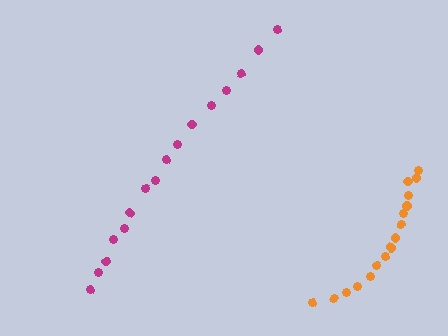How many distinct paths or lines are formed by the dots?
There are 2 distinct paths.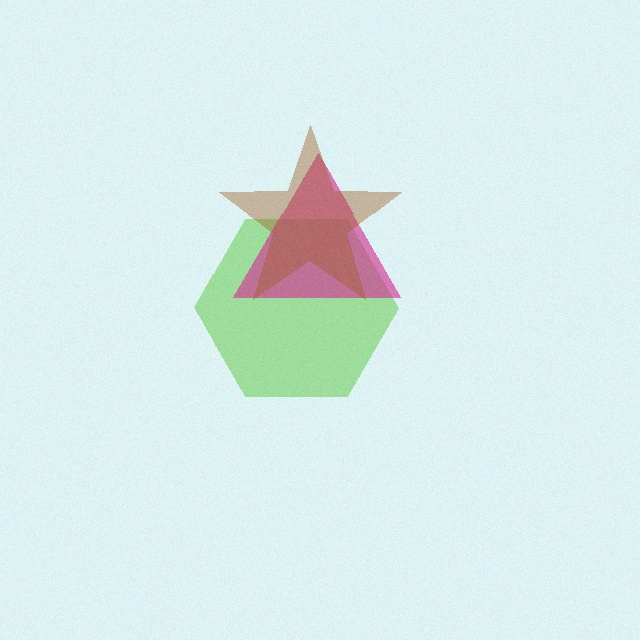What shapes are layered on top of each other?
The layered shapes are: a lime hexagon, a magenta triangle, a brown star.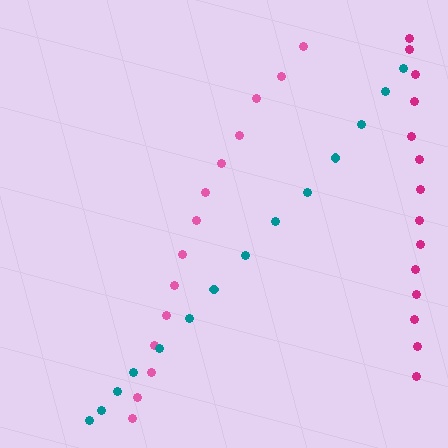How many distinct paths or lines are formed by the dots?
There are 3 distinct paths.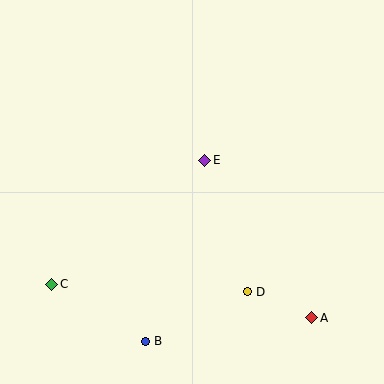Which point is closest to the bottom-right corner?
Point A is closest to the bottom-right corner.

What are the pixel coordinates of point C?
Point C is at (52, 284).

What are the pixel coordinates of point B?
Point B is at (146, 341).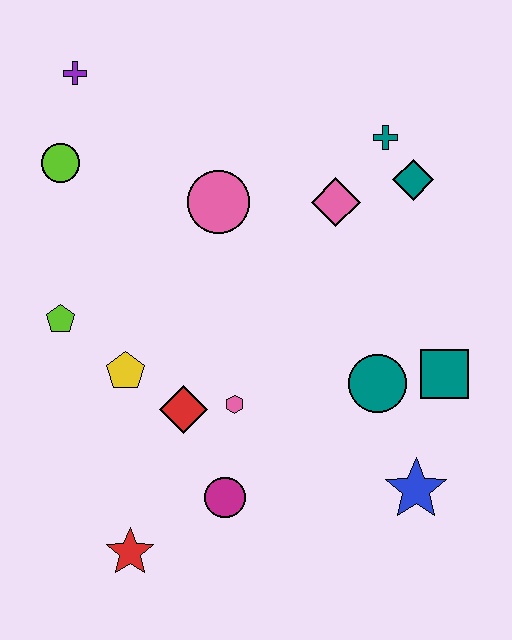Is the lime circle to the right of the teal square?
No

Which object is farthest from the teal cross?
The red star is farthest from the teal cross.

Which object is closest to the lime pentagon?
The yellow pentagon is closest to the lime pentagon.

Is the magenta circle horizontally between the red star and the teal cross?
Yes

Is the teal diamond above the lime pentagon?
Yes